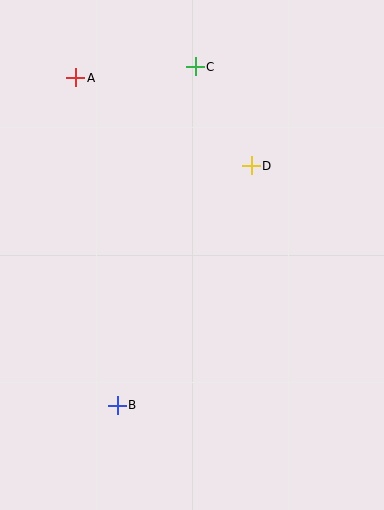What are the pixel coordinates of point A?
Point A is at (76, 78).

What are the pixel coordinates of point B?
Point B is at (117, 405).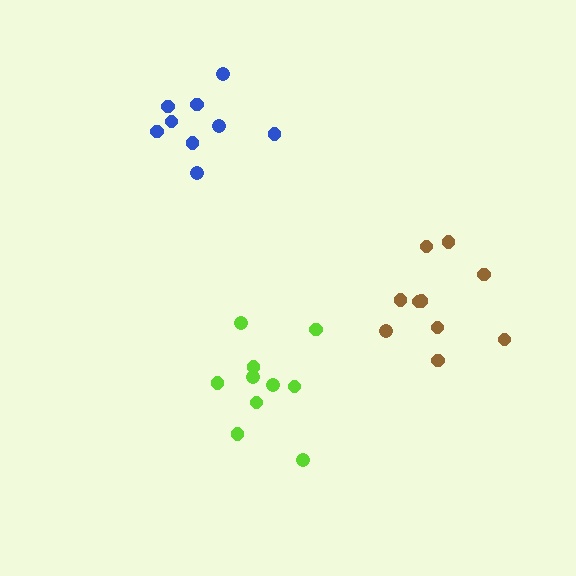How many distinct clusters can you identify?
There are 3 distinct clusters.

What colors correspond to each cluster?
The clusters are colored: blue, lime, brown.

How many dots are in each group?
Group 1: 9 dots, Group 2: 10 dots, Group 3: 10 dots (29 total).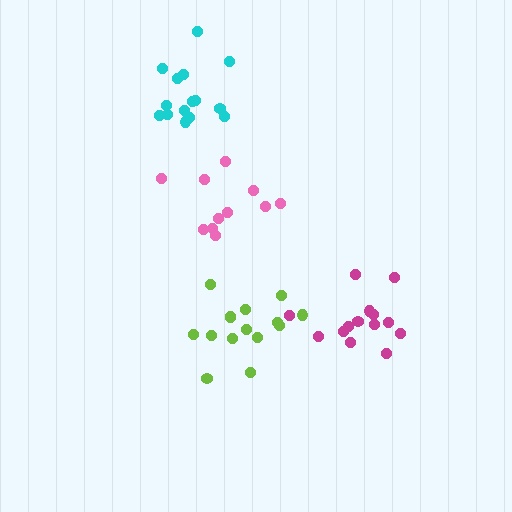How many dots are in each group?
Group 1: 15 dots, Group 2: 14 dots, Group 3: 11 dots, Group 4: 15 dots (55 total).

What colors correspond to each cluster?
The clusters are colored: lime, magenta, pink, cyan.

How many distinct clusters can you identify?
There are 4 distinct clusters.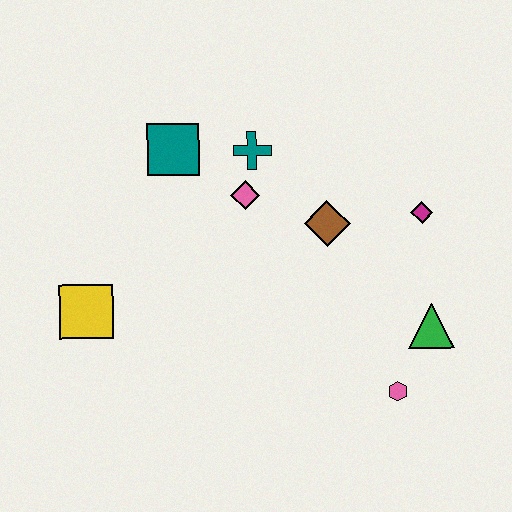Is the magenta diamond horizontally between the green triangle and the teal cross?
Yes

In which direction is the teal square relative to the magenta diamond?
The teal square is to the left of the magenta diamond.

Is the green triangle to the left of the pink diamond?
No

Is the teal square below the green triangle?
No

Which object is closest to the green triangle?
The pink hexagon is closest to the green triangle.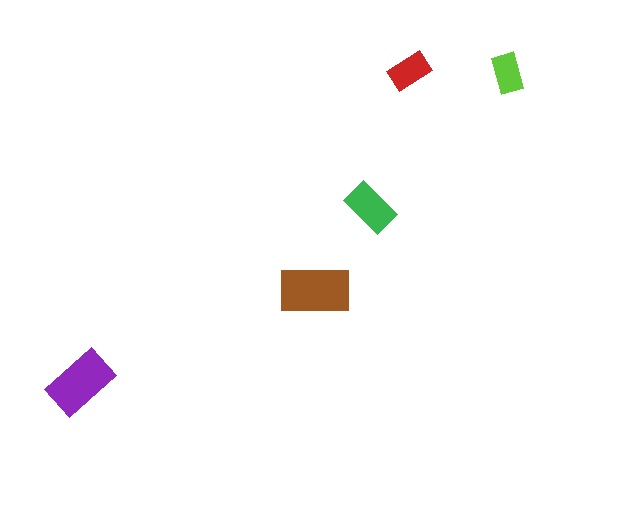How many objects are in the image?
There are 5 objects in the image.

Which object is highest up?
The red rectangle is topmost.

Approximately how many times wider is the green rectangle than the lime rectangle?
About 1.5 times wider.